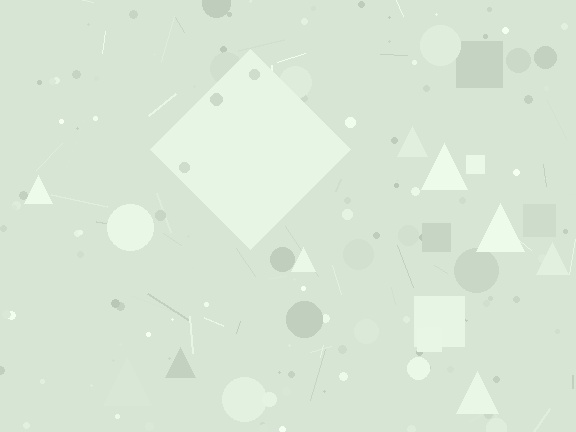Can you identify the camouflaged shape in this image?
The camouflaged shape is a diamond.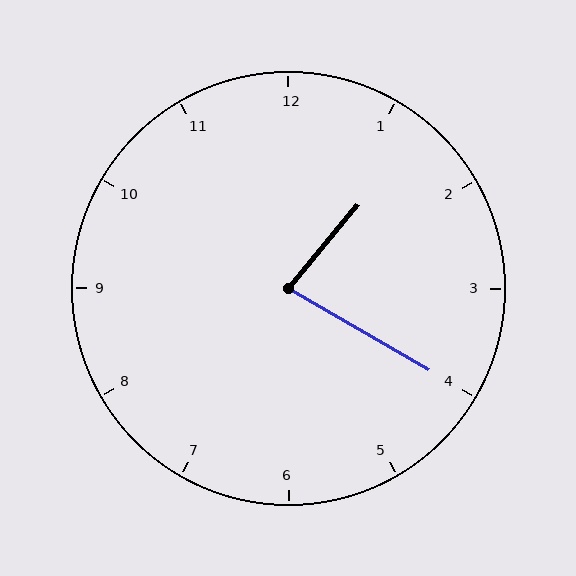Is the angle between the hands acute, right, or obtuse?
It is acute.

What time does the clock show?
1:20.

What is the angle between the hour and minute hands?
Approximately 80 degrees.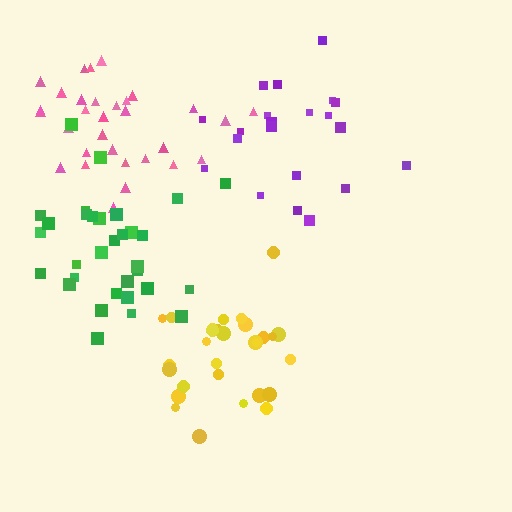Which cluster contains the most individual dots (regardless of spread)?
Green (33).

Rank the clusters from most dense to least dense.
yellow, green, pink, purple.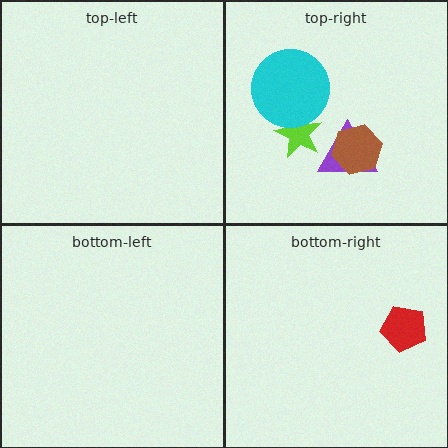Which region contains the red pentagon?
The bottom-right region.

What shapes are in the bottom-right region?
The red pentagon.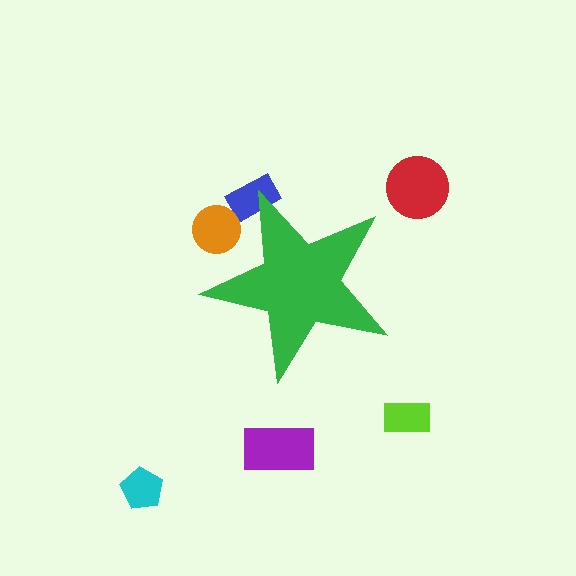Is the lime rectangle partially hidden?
No, the lime rectangle is fully visible.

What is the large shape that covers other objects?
A green star.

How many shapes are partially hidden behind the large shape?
2 shapes are partially hidden.